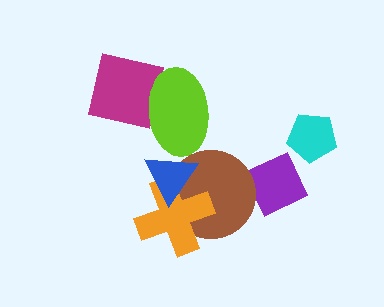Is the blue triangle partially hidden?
Yes, it is partially covered by another shape.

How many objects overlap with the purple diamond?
1 object overlaps with the purple diamond.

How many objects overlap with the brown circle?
3 objects overlap with the brown circle.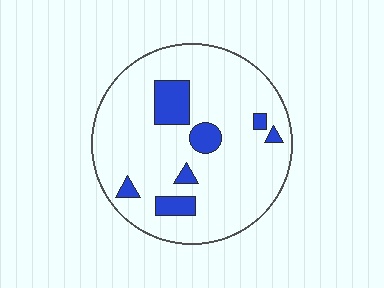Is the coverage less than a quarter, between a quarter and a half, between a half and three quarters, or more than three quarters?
Less than a quarter.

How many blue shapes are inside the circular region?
7.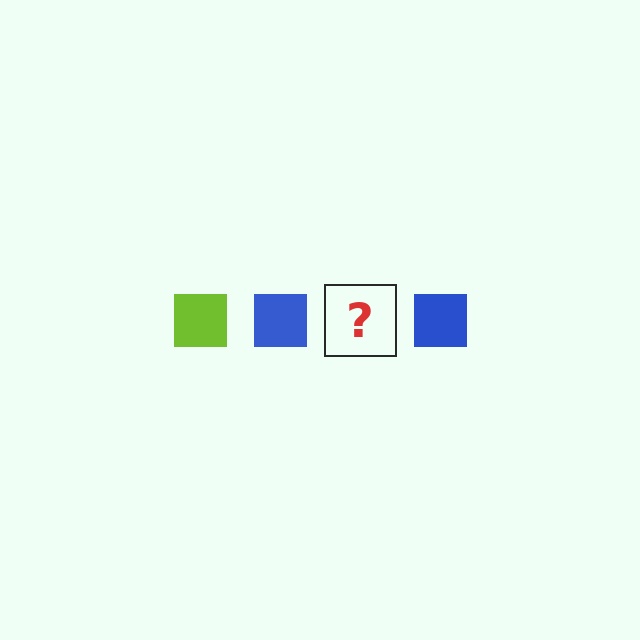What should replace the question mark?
The question mark should be replaced with a lime square.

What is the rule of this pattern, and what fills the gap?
The rule is that the pattern cycles through lime, blue squares. The gap should be filled with a lime square.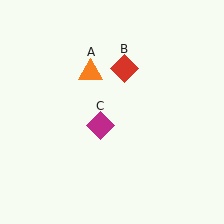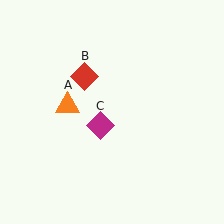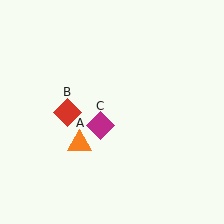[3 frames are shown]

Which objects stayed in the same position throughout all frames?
Magenta diamond (object C) remained stationary.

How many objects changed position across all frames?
2 objects changed position: orange triangle (object A), red diamond (object B).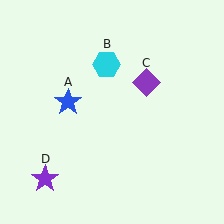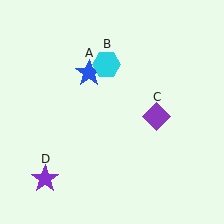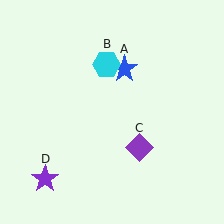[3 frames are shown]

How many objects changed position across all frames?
2 objects changed position: blue star (object A), purple diamond (object C).